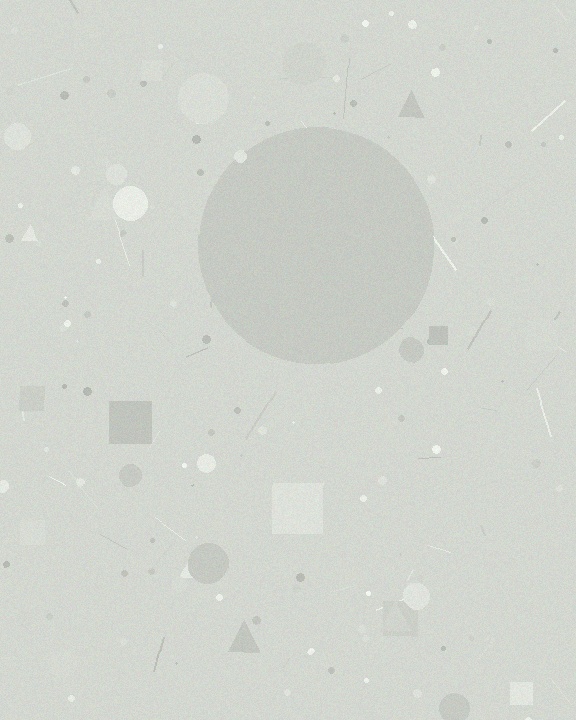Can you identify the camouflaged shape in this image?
The camouflaged shape is a circle.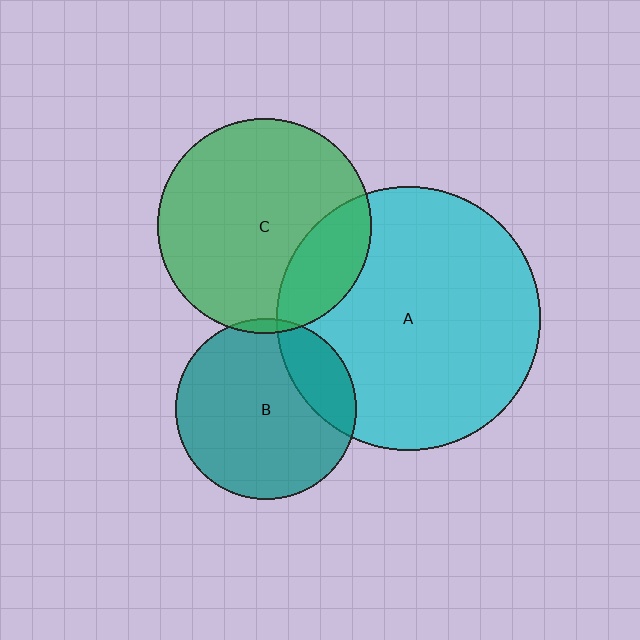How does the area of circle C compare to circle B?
Approximately 1.4 times.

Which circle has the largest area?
Circle A (cyan).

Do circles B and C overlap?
Yes.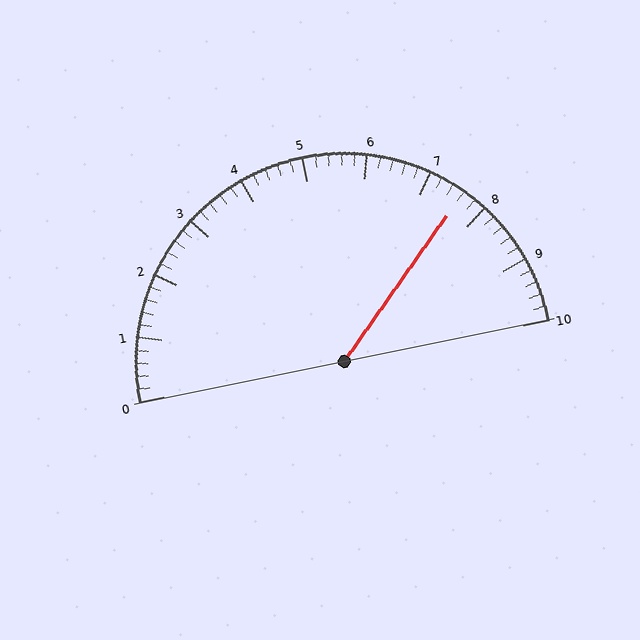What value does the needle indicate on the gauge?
The needle indicates approximately 7.6.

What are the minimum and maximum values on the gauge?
The gauge ranges from 0 to 10.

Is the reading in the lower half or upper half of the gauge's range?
The reading is in the upper half of the range (0 to 10).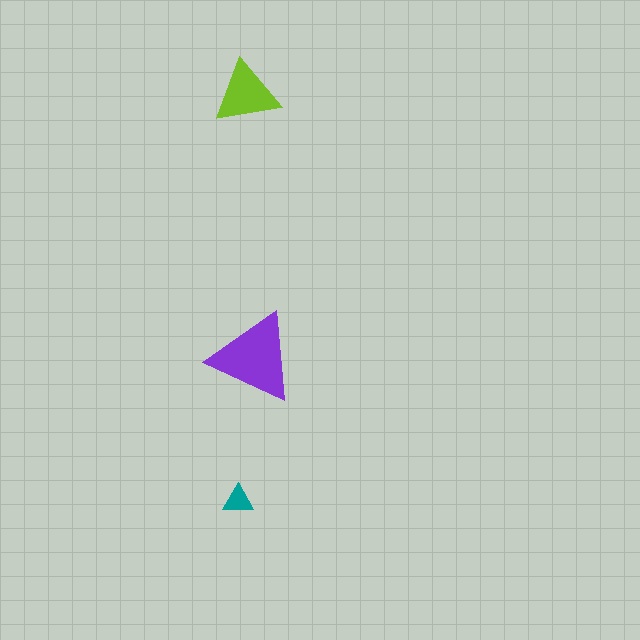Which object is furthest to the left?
The teal triangle is leftmost.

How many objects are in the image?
There are 3 objects in the image.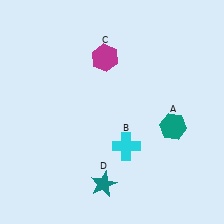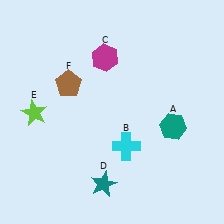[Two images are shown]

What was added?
A lime star (E), a brown pentagon (F) were added in Image 2.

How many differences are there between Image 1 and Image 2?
There are 2 differences between the two images.